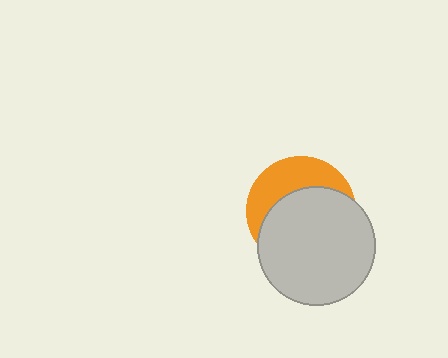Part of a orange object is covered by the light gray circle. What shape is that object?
It is a circle.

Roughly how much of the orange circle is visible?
A small part of it is visible (roughly 37%).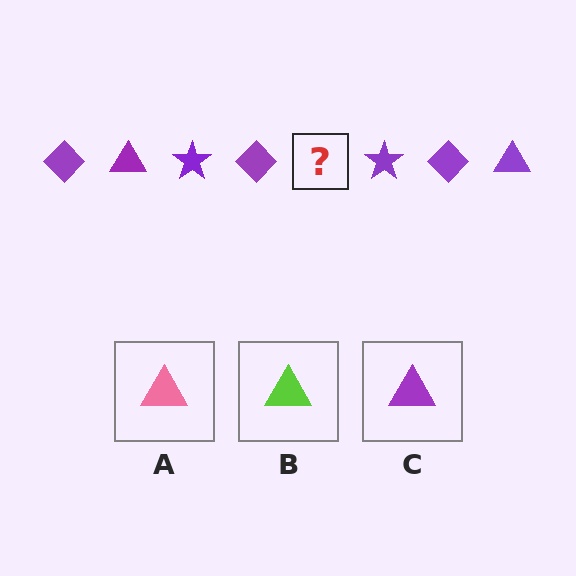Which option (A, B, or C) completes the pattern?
C.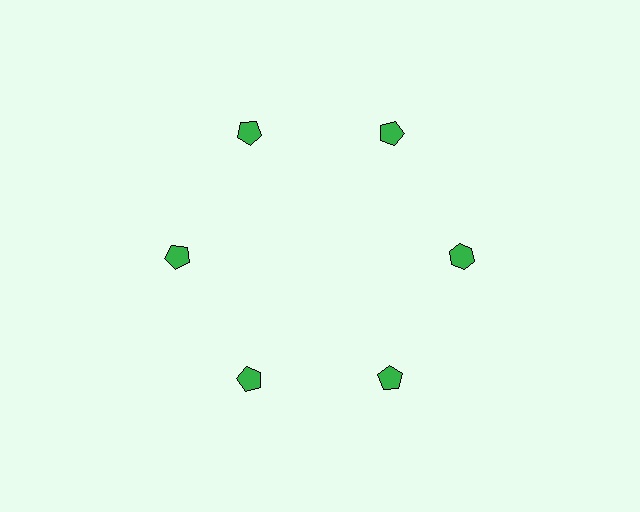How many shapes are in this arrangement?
There are 6 shapes arranged in a ring pattern.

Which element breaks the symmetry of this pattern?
The green hexagon at roughly the 3 o'clock position breaks the symmetry. All other shapes are green pentagons.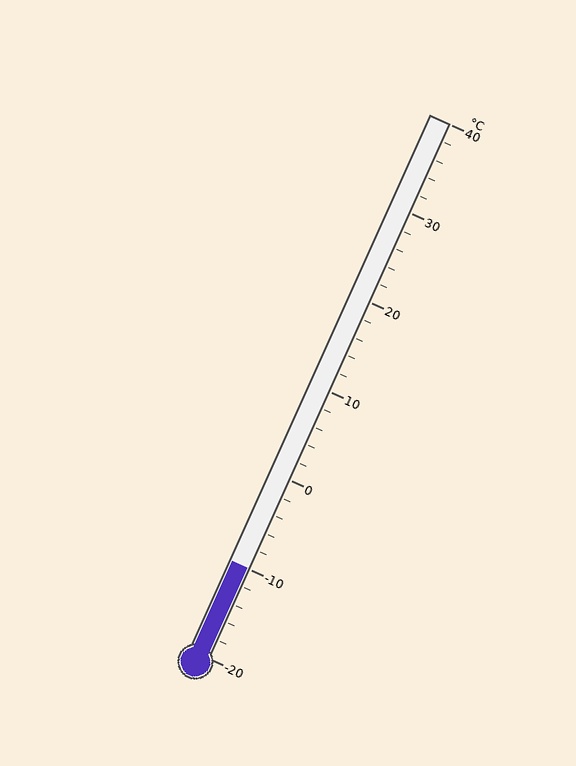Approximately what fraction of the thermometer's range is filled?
The thermometer is filled to approximately 15% of its range.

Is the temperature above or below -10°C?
The temperature is at -10°C.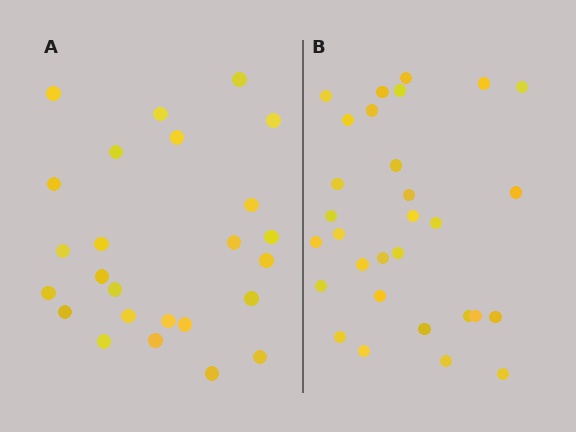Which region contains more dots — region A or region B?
Region B (the right region) has more dots.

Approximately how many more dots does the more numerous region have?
Region B has about 5 more dots than region A.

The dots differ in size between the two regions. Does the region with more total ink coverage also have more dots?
No. Region A has more total ink coverage because its dots are larger, but region B actually contains more individual dots. Total area can be misleading — the number of items is what matters here.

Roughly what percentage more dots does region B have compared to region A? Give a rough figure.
About 20% more.